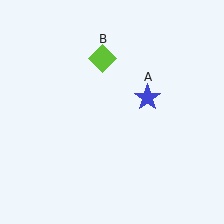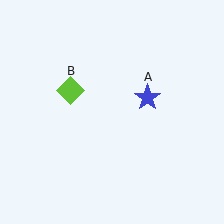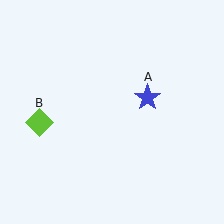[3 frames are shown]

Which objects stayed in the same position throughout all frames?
Blue star (object A) remained stationary.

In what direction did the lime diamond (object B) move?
The lime diamond (object B) moved down and to the left.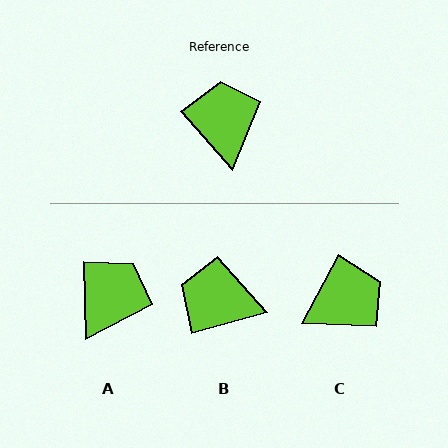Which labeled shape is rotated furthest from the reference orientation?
C, about 70 degrees away.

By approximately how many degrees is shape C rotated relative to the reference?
Approximately 70 degrees clockwise.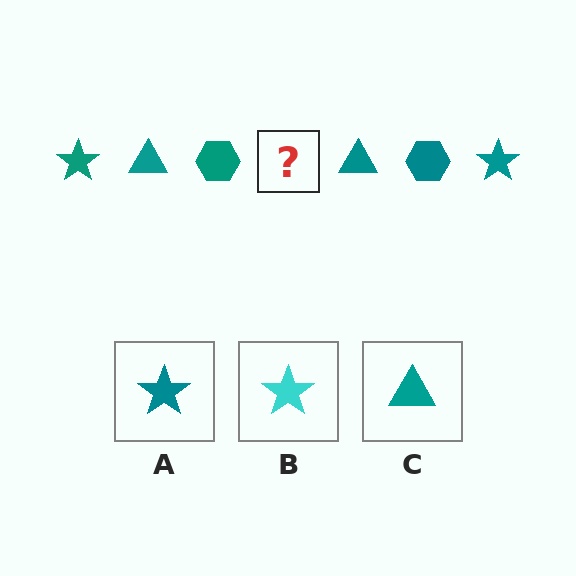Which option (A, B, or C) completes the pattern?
A.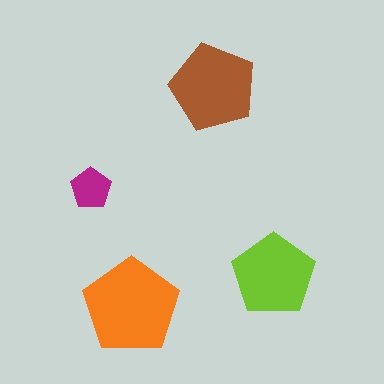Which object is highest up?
The brown pentagon is topmost.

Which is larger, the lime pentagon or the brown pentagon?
The brown one.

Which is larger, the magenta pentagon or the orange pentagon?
The orange one.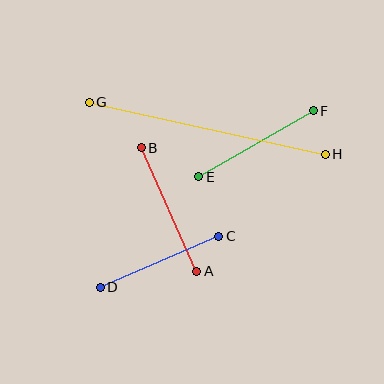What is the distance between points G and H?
The distance is approximately 242 pixels.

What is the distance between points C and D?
The distance is approximately 129 pixels.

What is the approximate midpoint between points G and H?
The midpoint is at approximately (207, 128) pixels.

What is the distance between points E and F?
The distance is approximately 132 pixels.